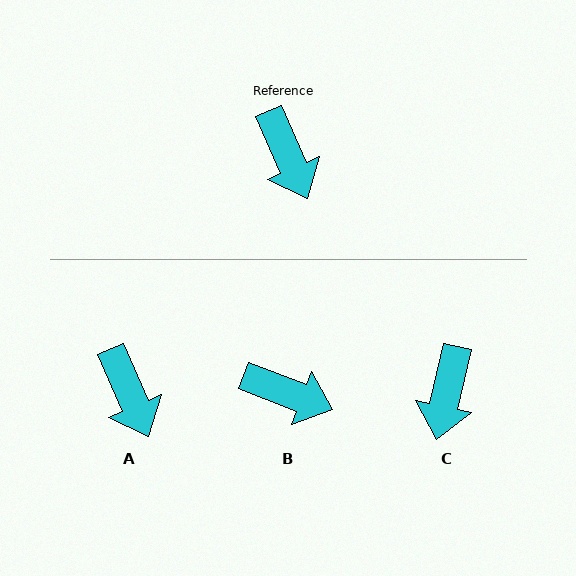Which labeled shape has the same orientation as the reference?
A.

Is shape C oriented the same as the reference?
No, it is off by about 37 degrees.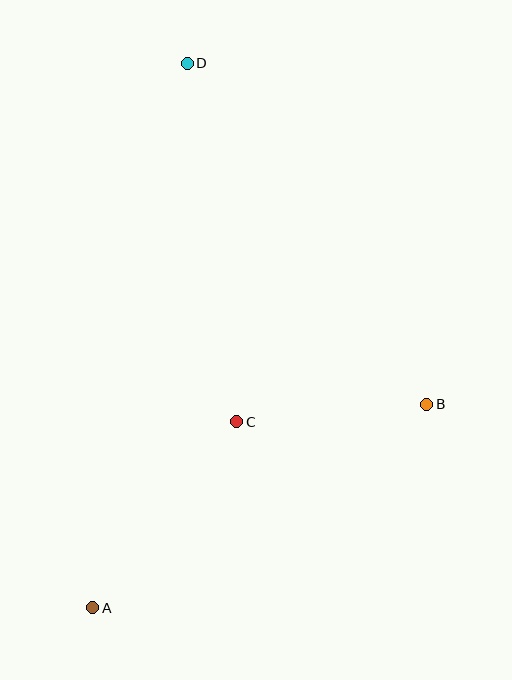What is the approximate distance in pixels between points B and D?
The distance between B and D is approximately 417 pixels.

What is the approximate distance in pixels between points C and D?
The distance between C and D is approximately 362 pixels.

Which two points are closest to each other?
Points B and C are closest to each other.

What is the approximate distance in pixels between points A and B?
The distance between A and B is approximately 391 pixels.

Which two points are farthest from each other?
Points A and D are farthest from each other.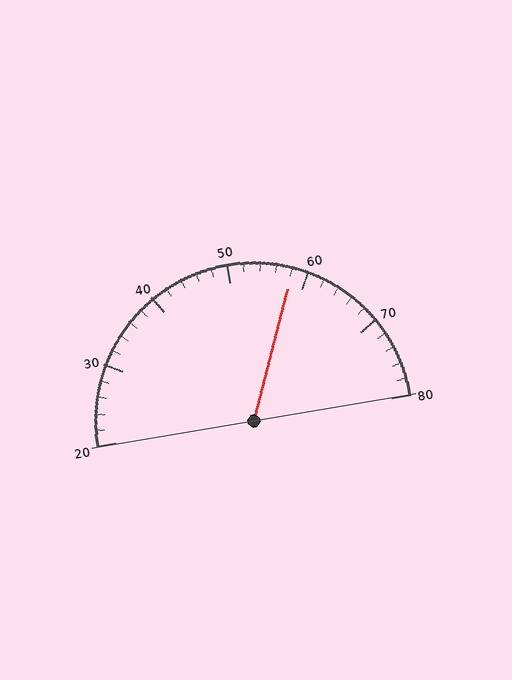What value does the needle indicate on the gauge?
The needle indicates approximately 58.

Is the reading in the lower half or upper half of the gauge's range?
The reading is in the upper half of the range (20 to 80).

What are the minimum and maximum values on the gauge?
The gauge ranges from 20 to 80.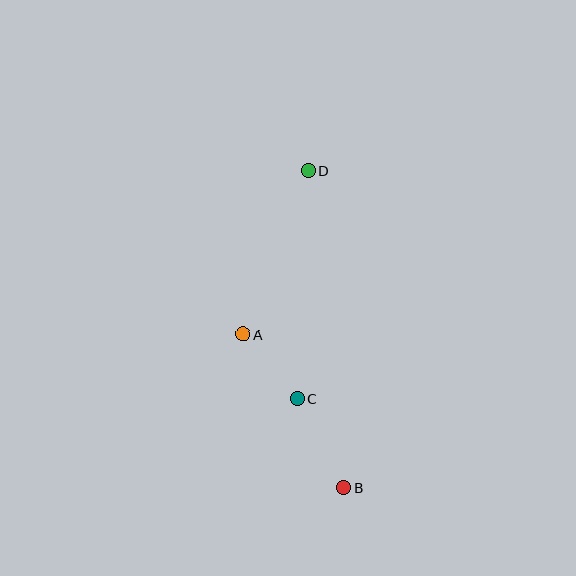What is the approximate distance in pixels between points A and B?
The distance between A and B is approximately 183 pixels.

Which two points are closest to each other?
Points A and C are closest to each other.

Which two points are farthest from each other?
Points B and D are farthest from each other.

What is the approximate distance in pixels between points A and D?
The distance between A and D is approximately 176 pixels.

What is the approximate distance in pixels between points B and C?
The distance between B and C is approximately 100 pixels.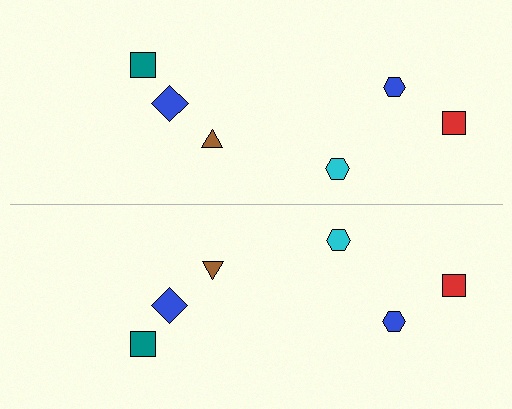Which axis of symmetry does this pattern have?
The pattern has a horizontal axis of symmetry running through the center of the image.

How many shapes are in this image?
There are 12 shapes in this image.